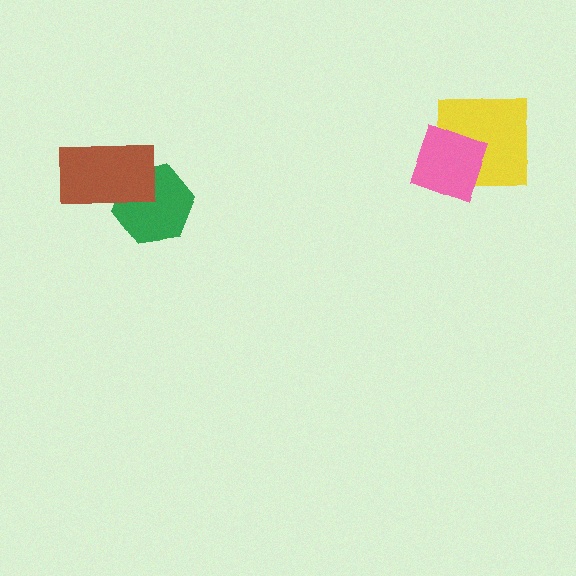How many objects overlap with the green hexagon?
1 object overlaps with the green hexagon.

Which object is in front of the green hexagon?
The brown rectangle is in front of the green hexagon.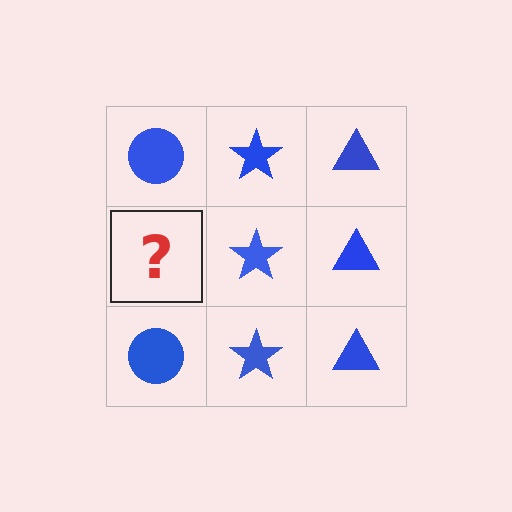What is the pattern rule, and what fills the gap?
The rule is that each column has a consistent shape. The gap should be filled with a blue circle.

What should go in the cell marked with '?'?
The missing cell should contain a blue circle.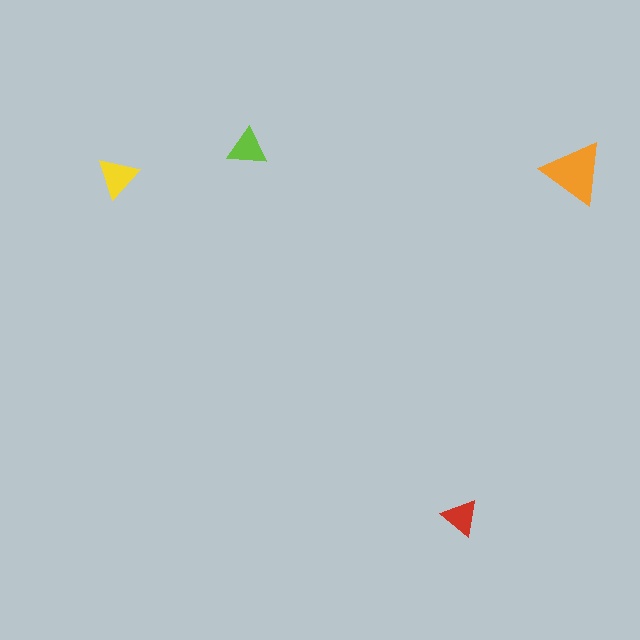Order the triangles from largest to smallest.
the orange one, the yellow one, the lime one, the red one.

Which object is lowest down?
The red triangle is bottommost.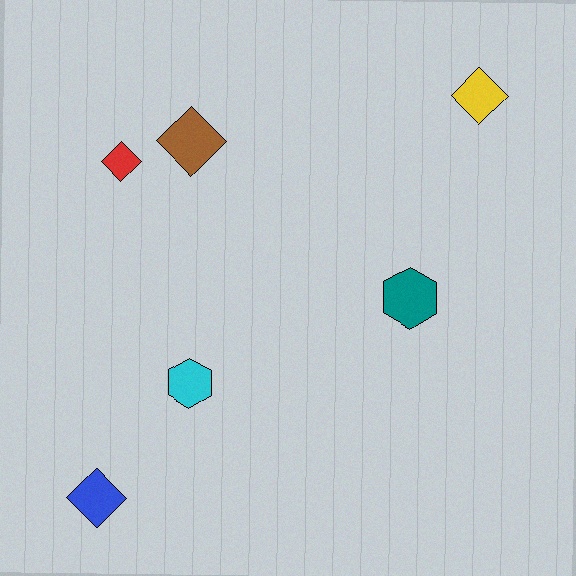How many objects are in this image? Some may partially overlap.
There are 6 objects.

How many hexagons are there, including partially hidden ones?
There are 2 hexagons.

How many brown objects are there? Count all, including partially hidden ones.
There is 1 brown object.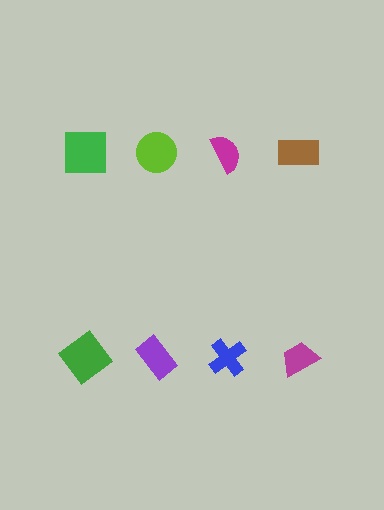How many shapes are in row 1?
4 shapes.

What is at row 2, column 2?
A purple rectangle.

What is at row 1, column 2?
A lime circle.